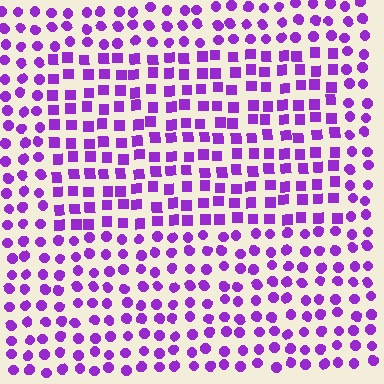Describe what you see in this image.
The image is filled with small purple elements arranged in a uniform grid. A rectangle-shaped region contains squares, while the surrounding area contains circles. The boundary is defined purely by the change in element shape.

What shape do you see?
I see a rectangle.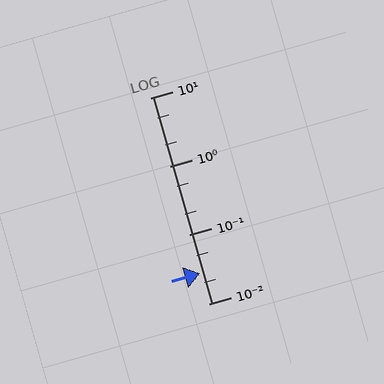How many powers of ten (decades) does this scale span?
The scale spans 3 decades, from 0.01 to 10.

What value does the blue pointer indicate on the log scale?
The pointer indicates approximately 0.028.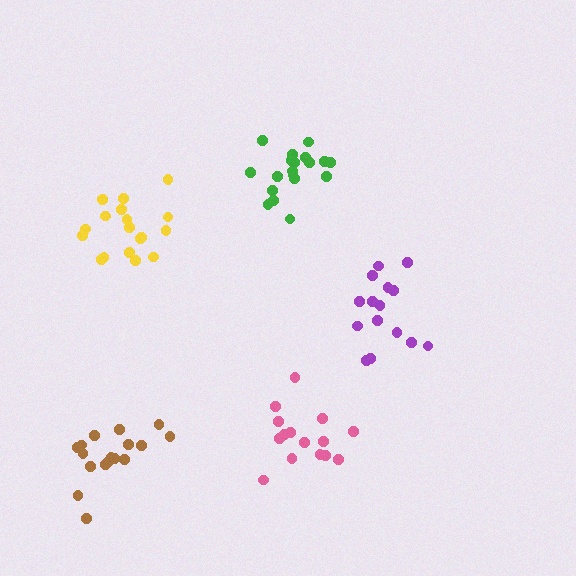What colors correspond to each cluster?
The clusters are colored: yellow, purple, green, pink, brown.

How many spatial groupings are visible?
There are 5 spatial groupings.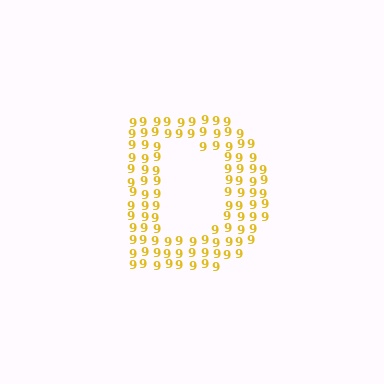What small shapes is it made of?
It is made of small digit 9's.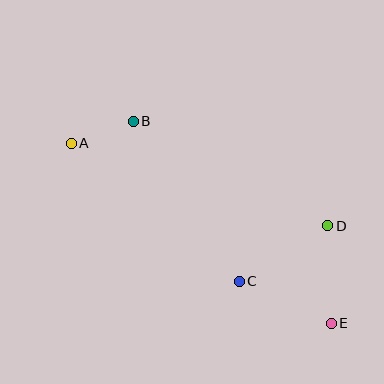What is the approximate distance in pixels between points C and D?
The distance between C and D is approximately 105 pixels.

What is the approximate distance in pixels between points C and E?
The distance between C and E is approximately 101 pixels.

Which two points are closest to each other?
Points A and B are closest to each other.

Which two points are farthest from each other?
Points A and E are farthest from each other.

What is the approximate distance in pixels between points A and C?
The distance between A and C is approximately 217 pixels.